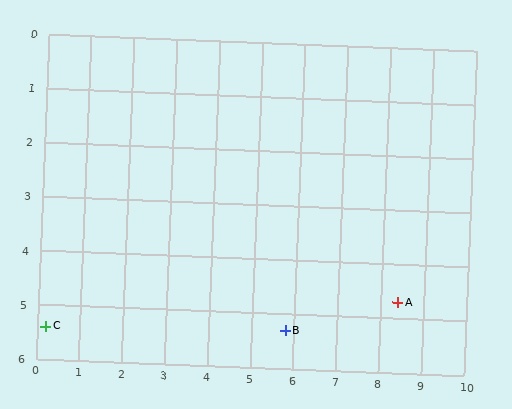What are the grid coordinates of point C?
Point C is at approximately (0.2, 5.4).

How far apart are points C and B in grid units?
Points C and B are about 5.6 grid units apart.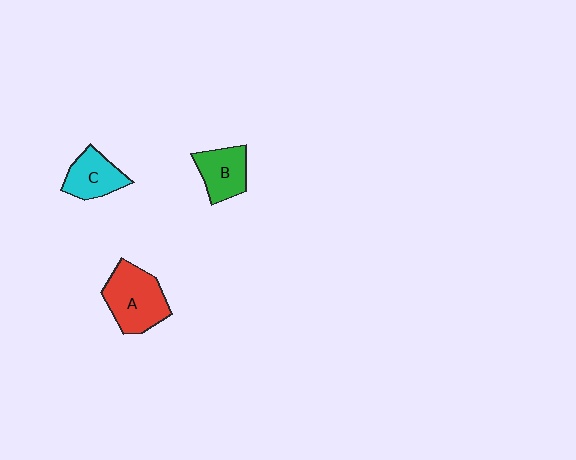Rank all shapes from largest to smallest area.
From largest to smallest: A (red), B (green), C (cyan).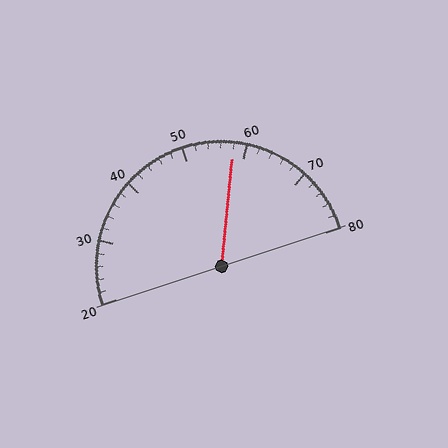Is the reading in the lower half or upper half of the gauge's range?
The reading is in the upper half of the range (20 to 80).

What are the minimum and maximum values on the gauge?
The gauge ranges from 20 to 80.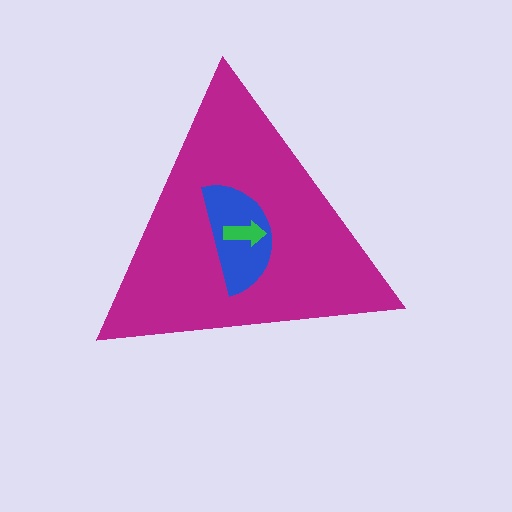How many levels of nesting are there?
3.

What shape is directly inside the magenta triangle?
The blue semicircle.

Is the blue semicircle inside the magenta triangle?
Yes.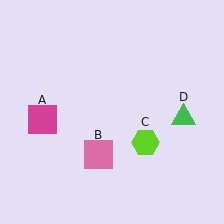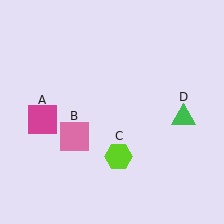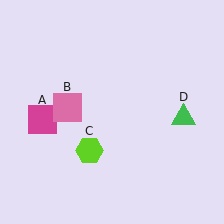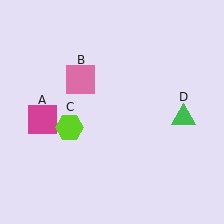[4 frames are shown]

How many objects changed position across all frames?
2 objects changed position: pink square (object B), lime hexagon (object C).